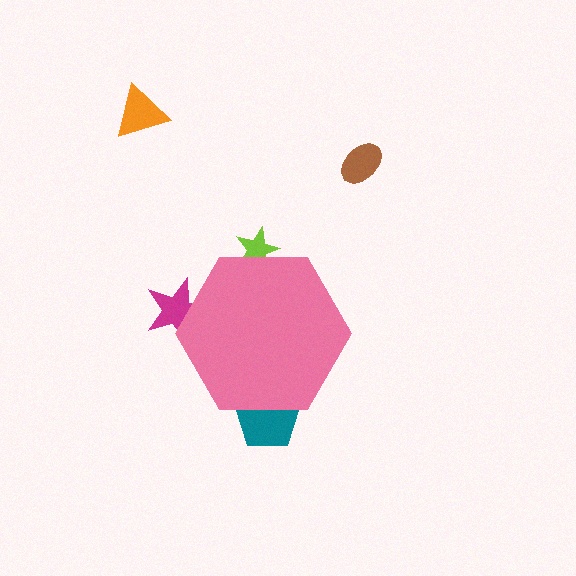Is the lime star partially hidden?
Yes, the lime star is partially hidden behind the pink hexagon.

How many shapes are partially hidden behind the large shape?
3 shapes are partially hidden.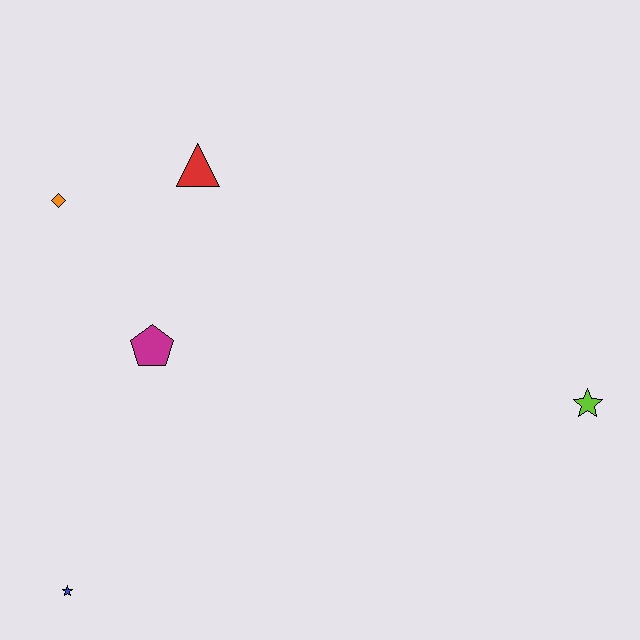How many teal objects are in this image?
There are no teal objects.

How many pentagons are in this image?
There is 1 pentagon.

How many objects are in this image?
There are 5 objects.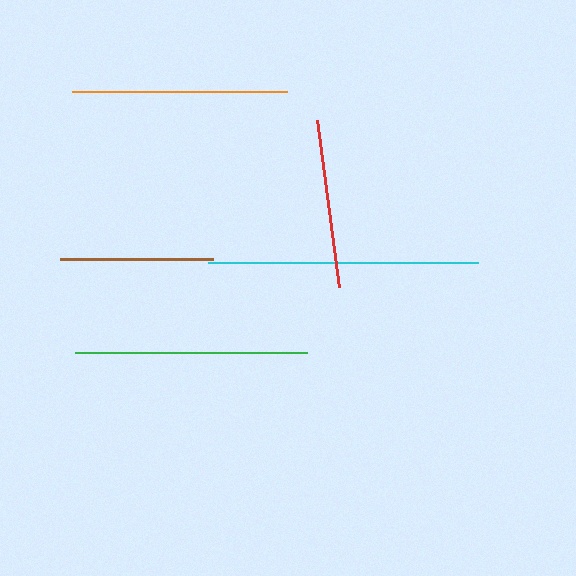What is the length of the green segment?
The green segment is approximately 233 pixels long.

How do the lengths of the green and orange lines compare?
The green and orange lines are approximately the same length.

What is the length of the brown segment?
The brown segment is approximately 154 pixels long.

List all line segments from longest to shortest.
From longest to shortest: cyan, green, orange, red, brown.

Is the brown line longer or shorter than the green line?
The green line is longer than the brown line.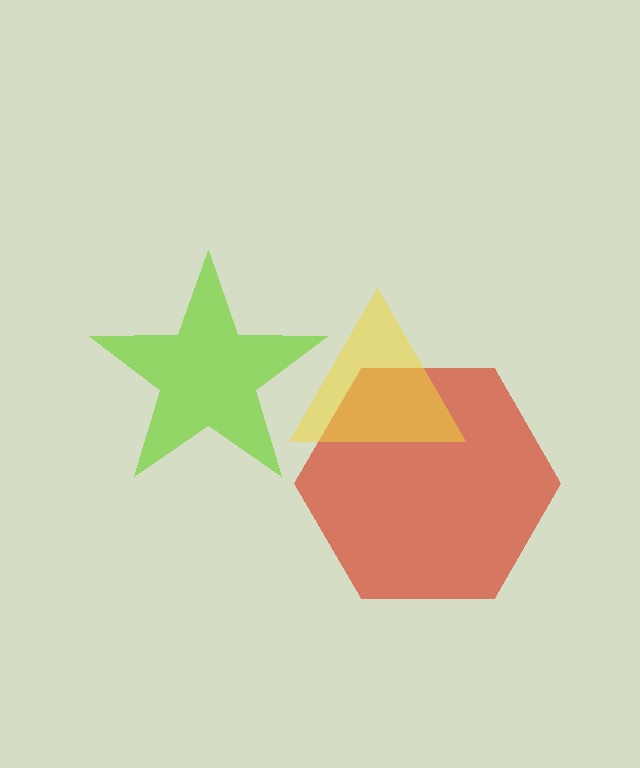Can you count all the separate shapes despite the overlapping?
Yes, there are 3 separate shapes.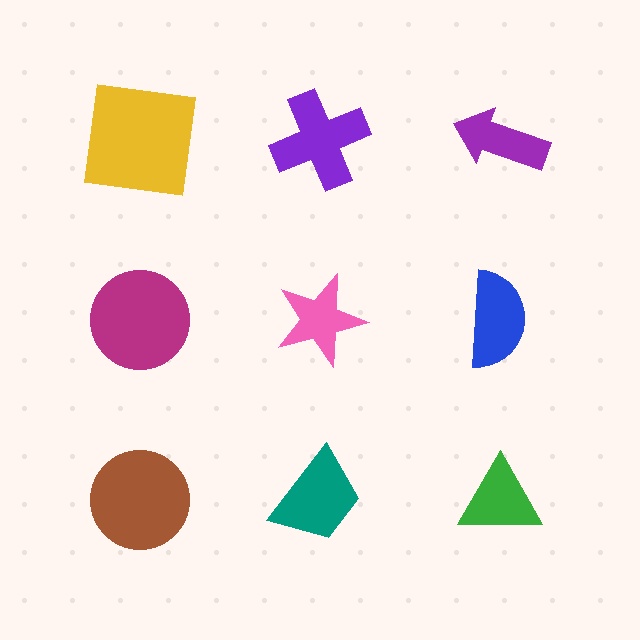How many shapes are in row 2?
3 shapes.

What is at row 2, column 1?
A magenta circle.